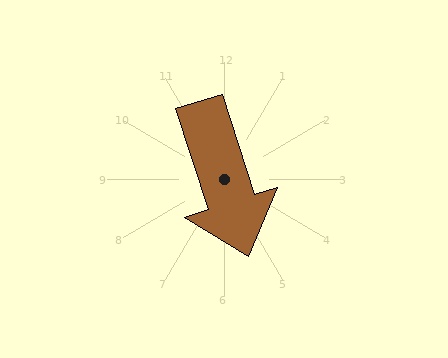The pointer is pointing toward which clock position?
Roughly 5 o'clock.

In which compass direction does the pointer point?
South.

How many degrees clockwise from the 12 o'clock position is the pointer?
Approximately 162 degrees.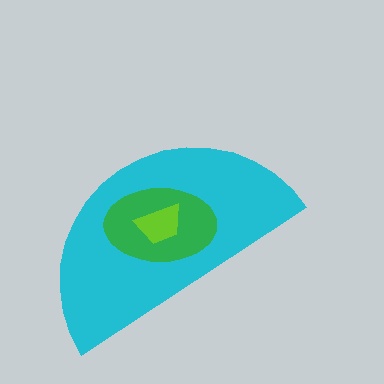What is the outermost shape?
The cyan semicircle.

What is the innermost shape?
The lime trapezoid.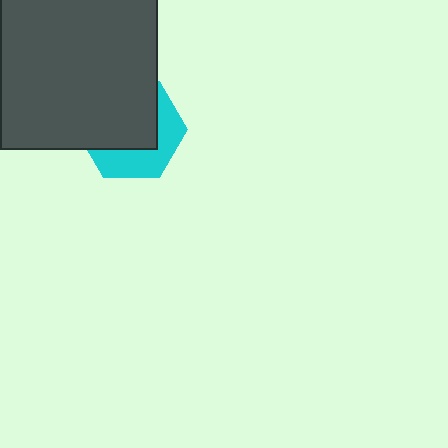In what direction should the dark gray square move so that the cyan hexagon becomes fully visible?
The dark gray square should move toward the upper-left. That is the shortest direction to clear the overlap and leave the cyan hexagon fully visible.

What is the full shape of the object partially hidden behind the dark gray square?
The partially hidden object is a cyan hexagon.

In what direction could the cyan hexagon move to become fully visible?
The cyan hexagon could move toward the lower-right. That would shift it out from behind the dark gray square entirely.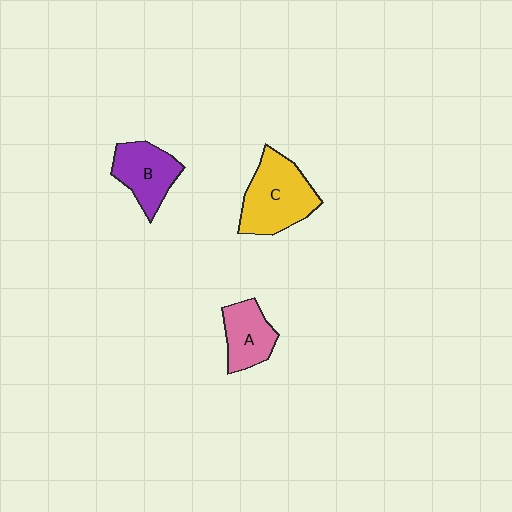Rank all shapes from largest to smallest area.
From largest to smallest: C (yellow), B (purple), A (pink).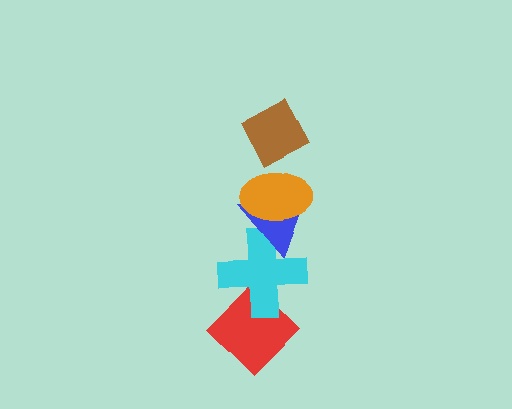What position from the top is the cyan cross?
The cyan cross is 4th from the top.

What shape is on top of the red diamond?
The cyan cross is on top of the red diamond.